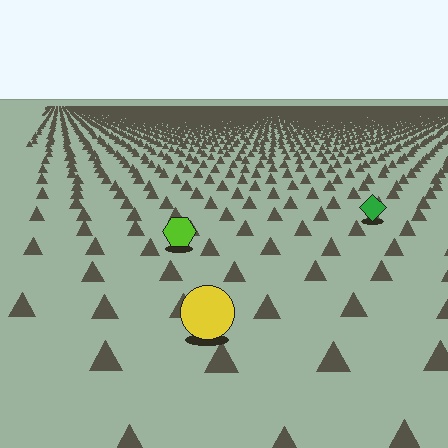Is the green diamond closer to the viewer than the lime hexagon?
No. The lime hexagon is closer — you can tell from the texture gradient: the ground texture is coarser near it.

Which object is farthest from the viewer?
The green diamond is farthest from the viewer. It appears smaller and the ground texture around it is denser.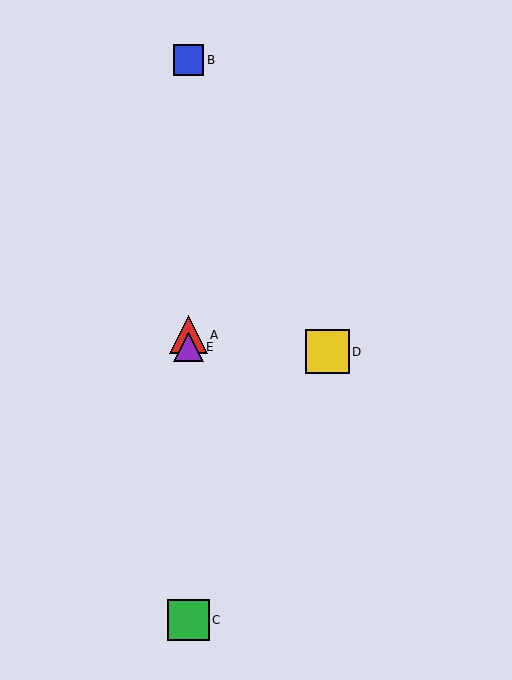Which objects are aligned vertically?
Objects A, B, C, E are aligned vertically.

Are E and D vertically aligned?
No, E is at x≈189 and D is at x≈327.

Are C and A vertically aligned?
Yes, both are at x≈189.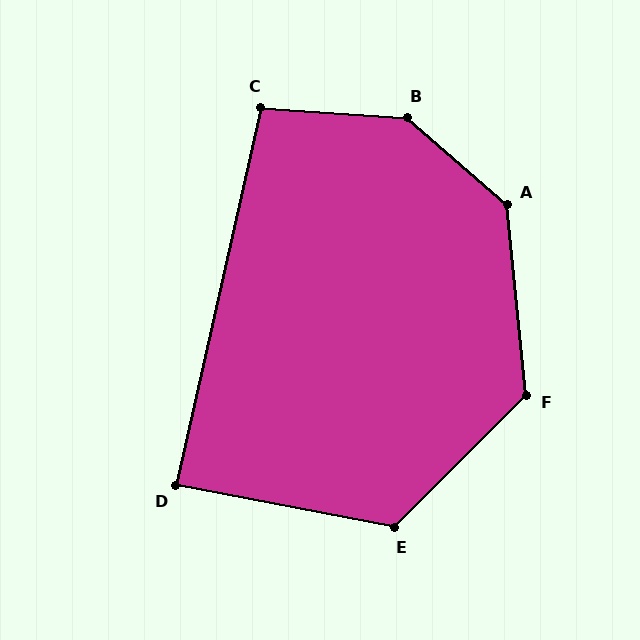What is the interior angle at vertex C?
Approximately 99 degrees (obtuse).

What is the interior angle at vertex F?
Approximately 129 degrees (obtuse).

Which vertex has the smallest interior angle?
D, at approximately 88 degrees.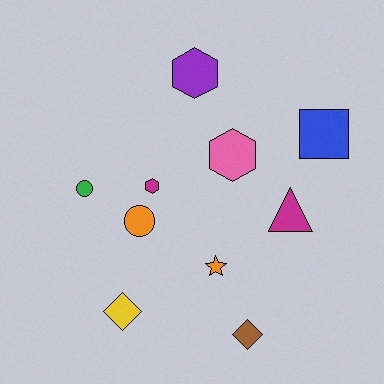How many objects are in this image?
There are 10 objects.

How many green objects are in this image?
There is 1 green object.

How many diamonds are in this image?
There are 2 diamonds.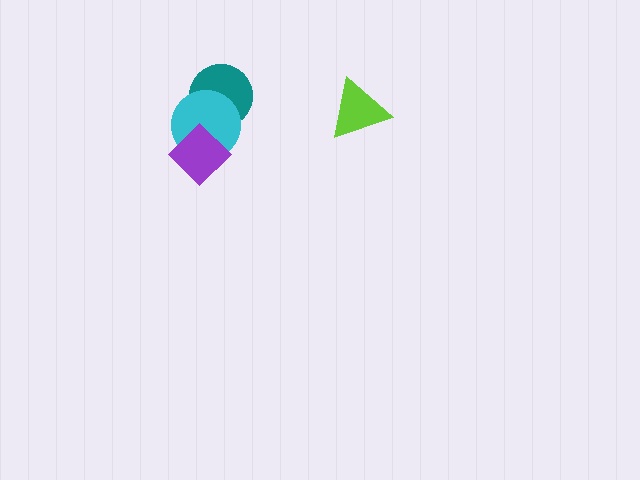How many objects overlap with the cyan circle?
2 objects overlap with the cyan circle.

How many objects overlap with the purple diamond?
1 object overlaps with the purple diamond.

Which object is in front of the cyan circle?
The purple diamond is in front of the cyan circle.